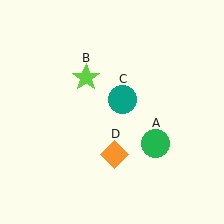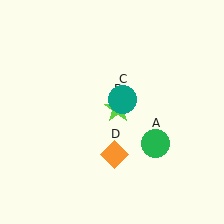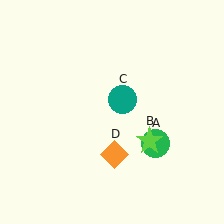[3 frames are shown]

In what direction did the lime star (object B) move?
The lime star (object B) moved down and to the right.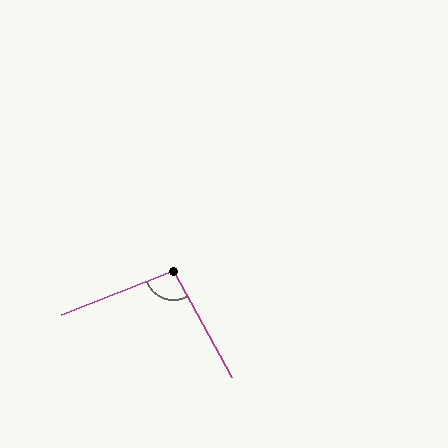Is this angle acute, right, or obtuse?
It is obtuse.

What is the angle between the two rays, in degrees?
Approximately 98 degrees.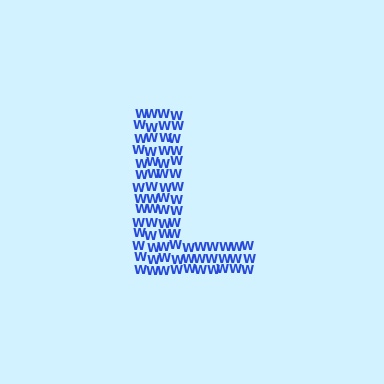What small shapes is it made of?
It is made of small letter W's.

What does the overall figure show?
The overall figure shows the letter L.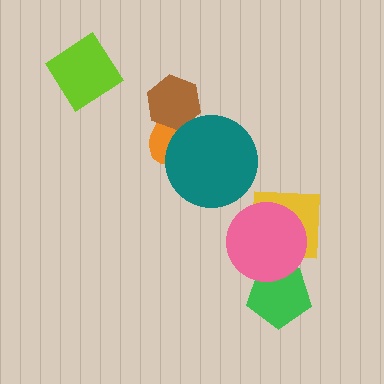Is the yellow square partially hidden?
Yes, it is partially covered by another shape.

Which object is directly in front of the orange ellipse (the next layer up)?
The brown hexagon is directly in front of the orange ellipse.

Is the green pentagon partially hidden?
Yes, it is partially covered by another shape.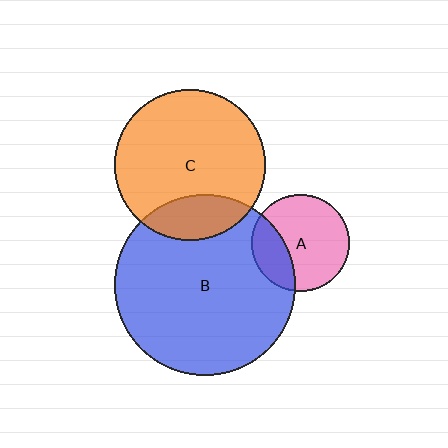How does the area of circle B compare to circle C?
Approximately 1.4 times.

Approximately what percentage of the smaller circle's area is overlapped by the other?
Approximately 30%.